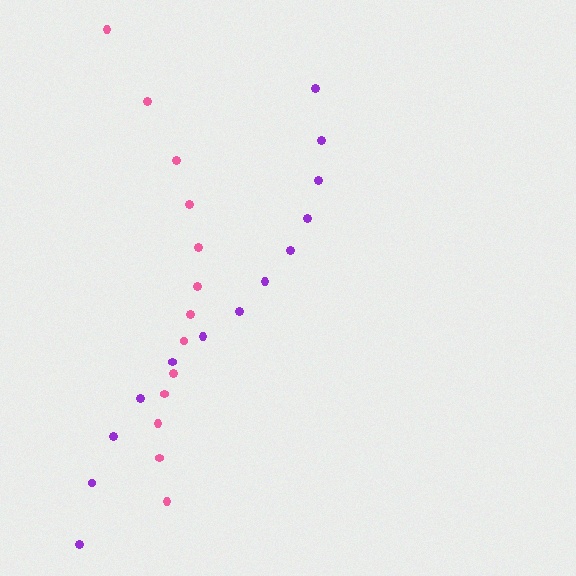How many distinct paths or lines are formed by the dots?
There are 2 distinct paths.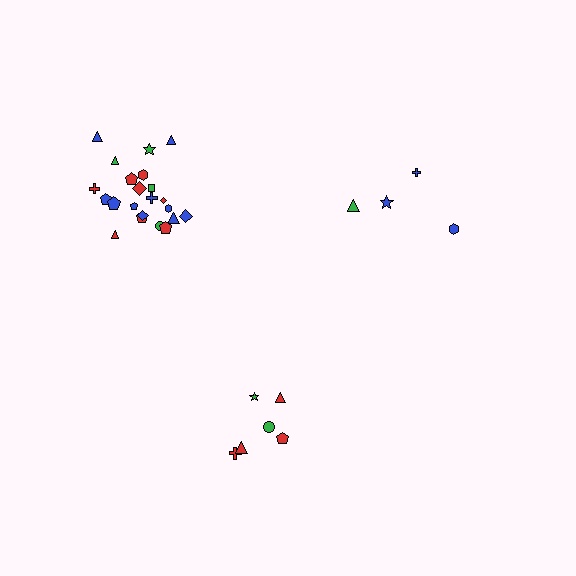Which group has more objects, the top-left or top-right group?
The top-left group.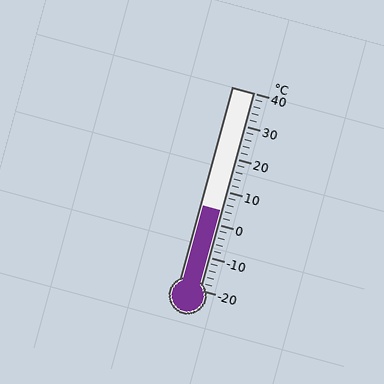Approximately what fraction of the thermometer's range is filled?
The thermometer is filled to approximately 40% of its range.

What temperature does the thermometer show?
The thermometer shows approximately 4°C.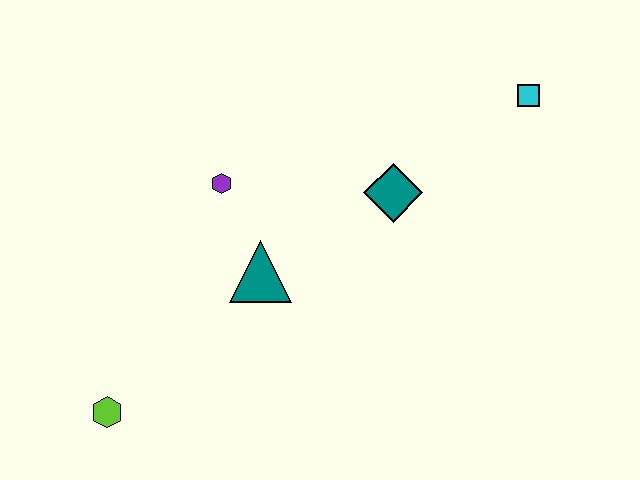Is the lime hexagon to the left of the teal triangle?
Yes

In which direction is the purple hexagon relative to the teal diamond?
The purple hexagon is to the left of the teal diamond.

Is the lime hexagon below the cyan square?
Yes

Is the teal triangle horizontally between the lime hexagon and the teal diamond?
Yes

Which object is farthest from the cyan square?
The lime hexagon is farthest from the cyan square.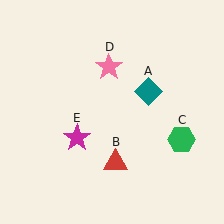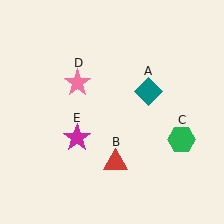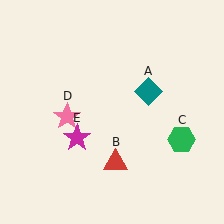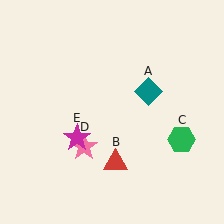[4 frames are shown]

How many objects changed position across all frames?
1 object changed position: pink star (object D).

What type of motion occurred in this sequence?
The pink star (object D) rotated counterclockwise around the center of the scene.